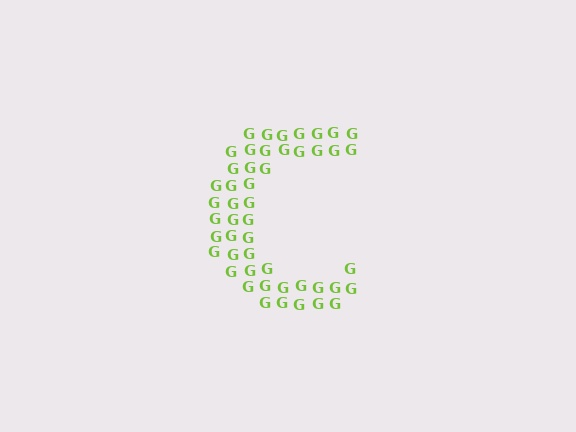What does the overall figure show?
The overall figure shows the letter C.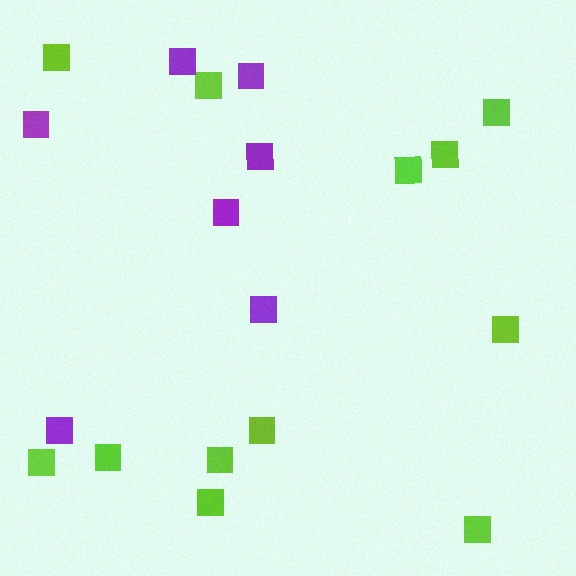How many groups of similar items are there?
There are 2 groups: one group of lime squares (12) and one group of purple squares (7).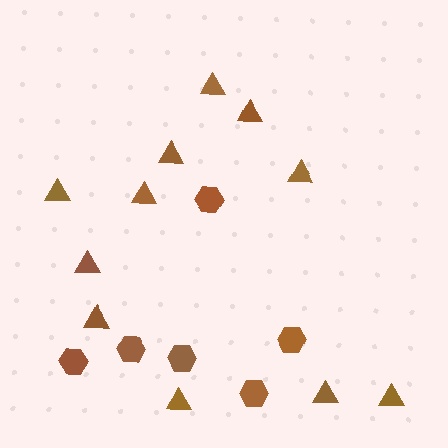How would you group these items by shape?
There are 2 groups: one group of hexagons (6) and one group of triangles (11).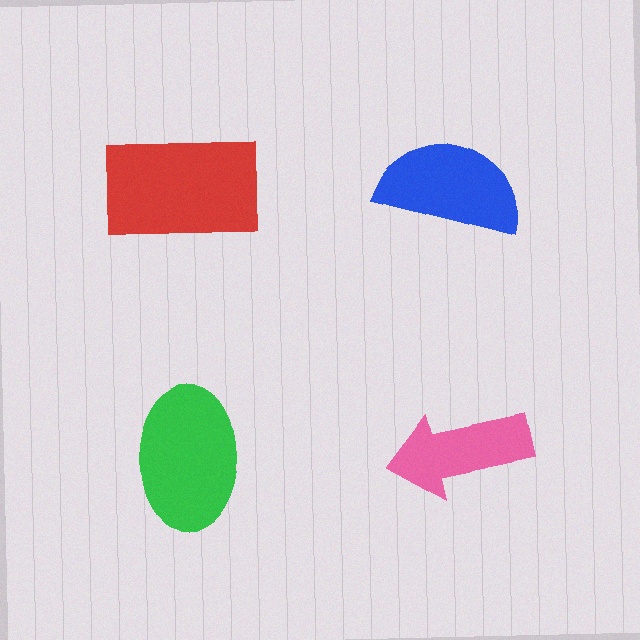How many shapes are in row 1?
2 shapes.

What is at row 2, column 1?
A green ellipse.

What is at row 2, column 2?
A pink arrow.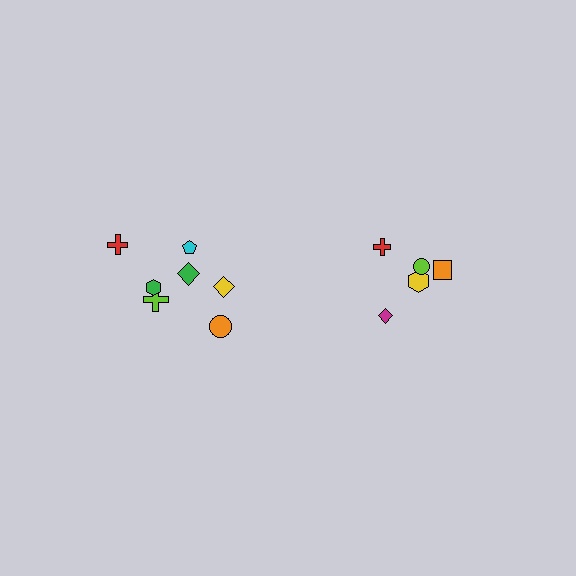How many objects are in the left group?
There are 7 objects.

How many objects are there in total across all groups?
There are 12 objects.